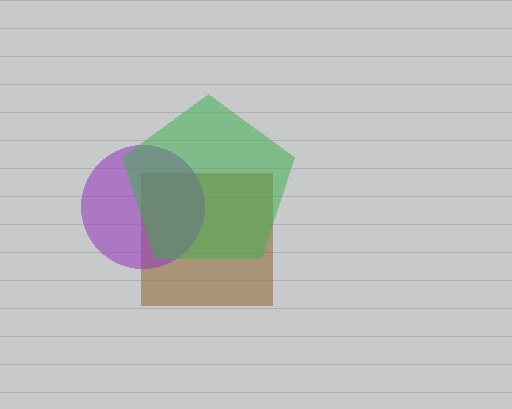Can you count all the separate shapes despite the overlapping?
Yes, there are 3 separate shapes.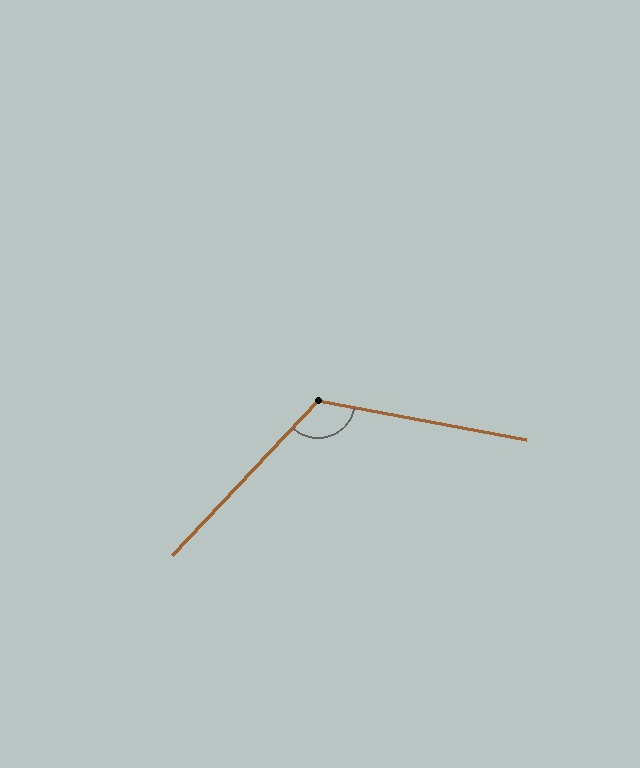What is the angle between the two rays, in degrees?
Approximately 123 degrees.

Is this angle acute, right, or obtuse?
It is obtuse.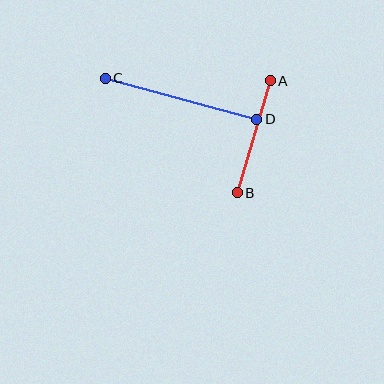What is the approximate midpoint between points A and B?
The midpoint is at approximately (254, 137) pixels.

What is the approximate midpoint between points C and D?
The midpoint is at approximately (181, 99) pixels.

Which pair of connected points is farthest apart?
Points C and D are farthest apart.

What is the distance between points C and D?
The distance is approximately 157 pixels.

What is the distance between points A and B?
The distance is approximately 116 pixels.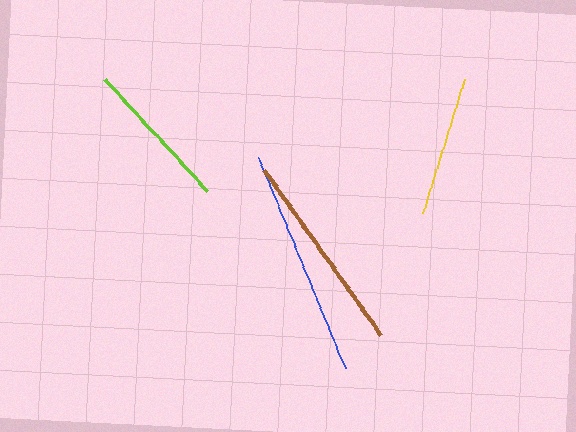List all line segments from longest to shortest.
From longest to shortest: blue, brown, lime, yellow.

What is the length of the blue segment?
The blue segment is approximately 228 pixels long.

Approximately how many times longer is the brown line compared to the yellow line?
The brown line is approximately 1.4 times the length of the yellow line.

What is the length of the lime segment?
The lime segment is approximately 152 pixels long.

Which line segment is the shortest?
The yellow line is the shortest at approximately 140 pixels.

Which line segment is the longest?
The blue line is the longest at approximately 228 pixels.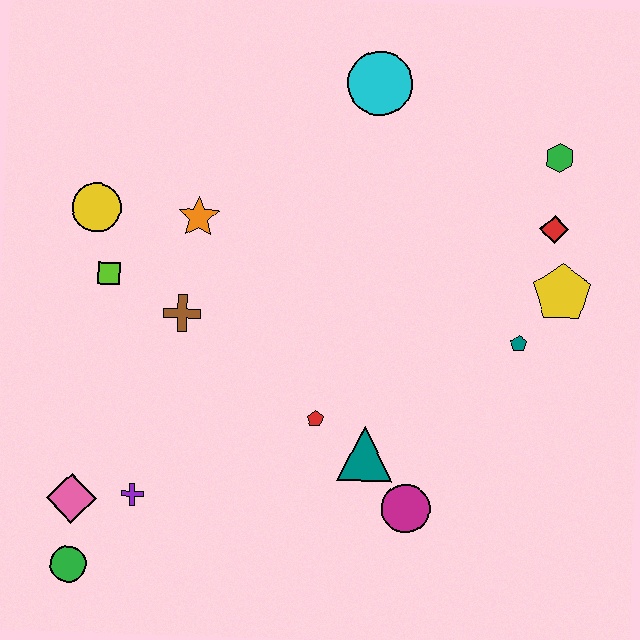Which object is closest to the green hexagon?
The red diamond is closest to the green hexagon.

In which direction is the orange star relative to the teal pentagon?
The orange star is to the left of the teal pentagon.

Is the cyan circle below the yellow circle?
No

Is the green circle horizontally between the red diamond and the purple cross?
No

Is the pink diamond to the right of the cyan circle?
No